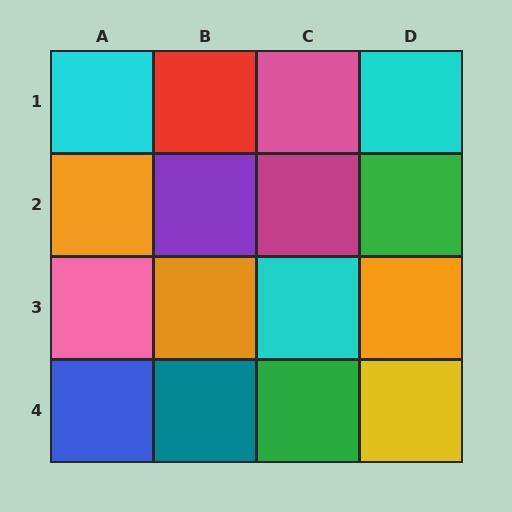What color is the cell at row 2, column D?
Green.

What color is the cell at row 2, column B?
Purple.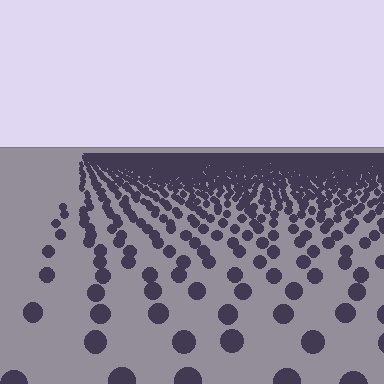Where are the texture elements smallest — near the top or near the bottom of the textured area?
Near the top.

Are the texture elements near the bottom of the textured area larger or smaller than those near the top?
Larger. Near the bottom, elements are closer to the viewer and appear at a bigger on-screen size.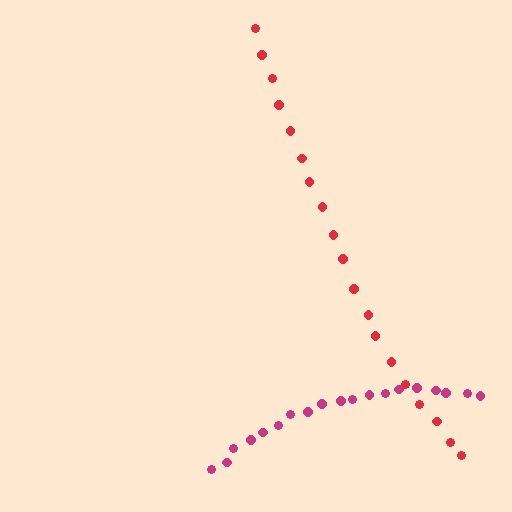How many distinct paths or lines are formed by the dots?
There are 2 distinct paths.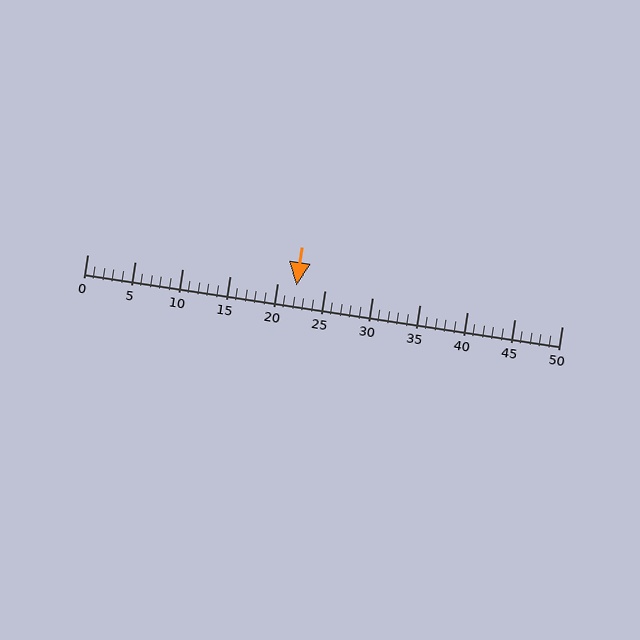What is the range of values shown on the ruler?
The ruler shows values from 0 to 50.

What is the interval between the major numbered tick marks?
The major tick marks are spaced 5 units apart.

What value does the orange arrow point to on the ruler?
The orange arrow points to approximately 22.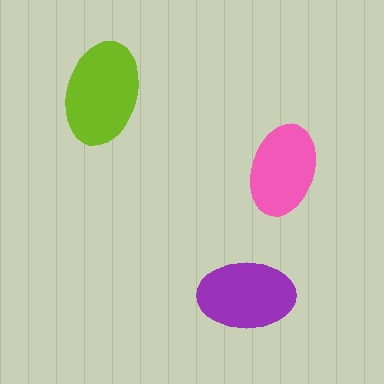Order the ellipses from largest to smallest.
the lime one, the purple one, the pink one.